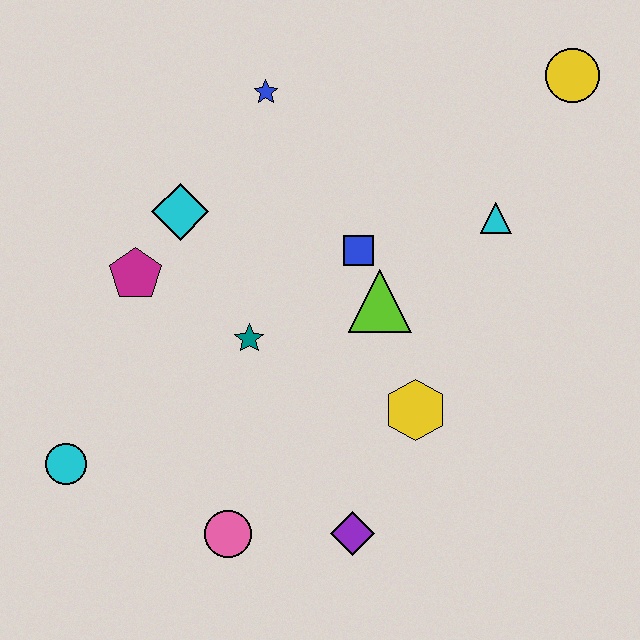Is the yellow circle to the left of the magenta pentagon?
No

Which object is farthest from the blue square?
The cyan circle is farthest from the blue square.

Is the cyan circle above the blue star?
No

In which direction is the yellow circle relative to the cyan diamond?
The yellow circle is to the right of the cyan diamond.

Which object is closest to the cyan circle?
The pink circle is closest to the cyan circle.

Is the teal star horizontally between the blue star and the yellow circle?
No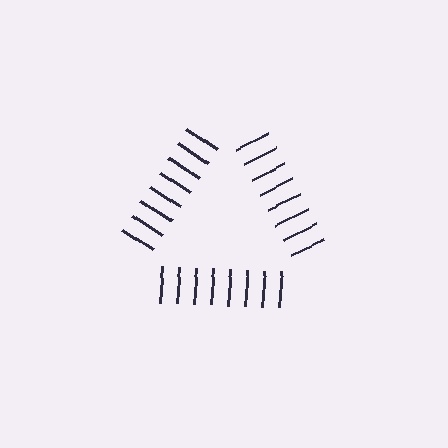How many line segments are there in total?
24 — 8 along each of the 3 edges.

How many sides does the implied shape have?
3 sides — the line-ends trace a triangle.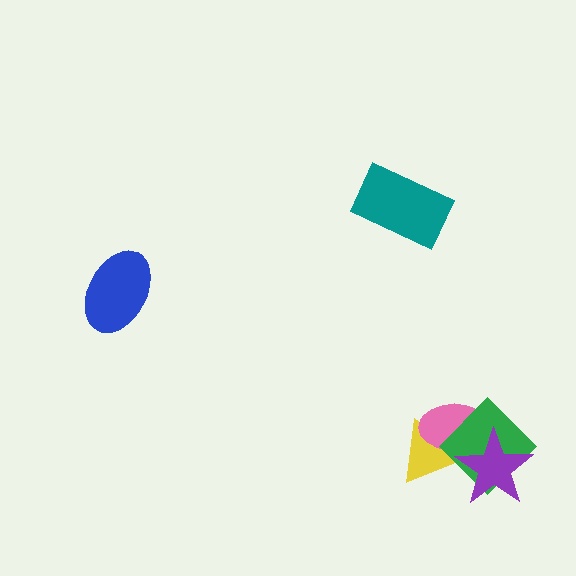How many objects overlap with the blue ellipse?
0 objects overlap with the blue ellipse.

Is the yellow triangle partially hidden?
Yes, it is partially covered by another shape.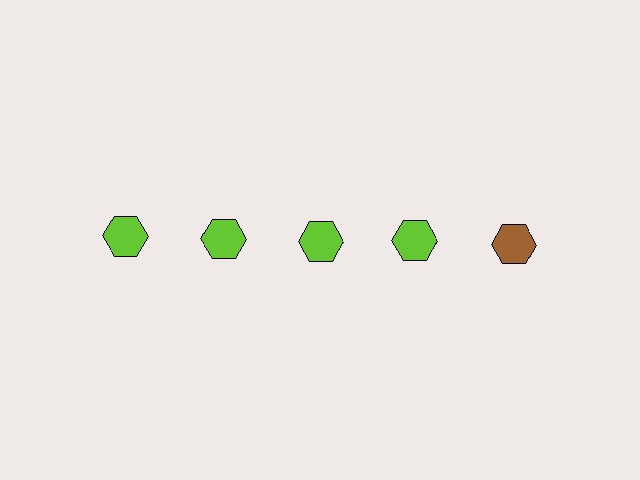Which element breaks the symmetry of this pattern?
The brown hexagon in the top row, rightmost column breaks the symmetry. All other shapes are lime hexagons.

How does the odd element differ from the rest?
It has a different color: brown instead of lime.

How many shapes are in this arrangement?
There are 5 shapes arranged in a grid pattern.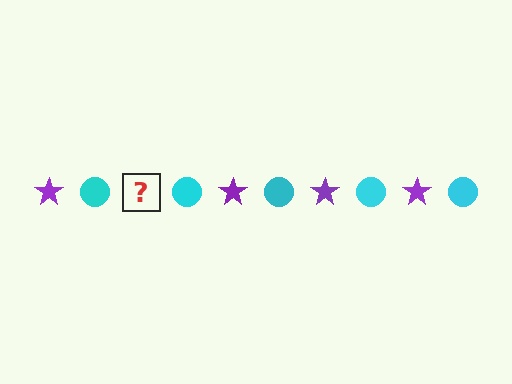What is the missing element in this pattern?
The missing element is a purple star.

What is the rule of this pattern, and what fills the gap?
The rule is that the pattern alternates between purple star and cyan circle. The gap should be filled with a purple star.